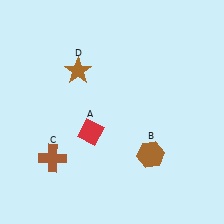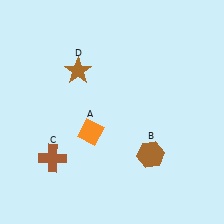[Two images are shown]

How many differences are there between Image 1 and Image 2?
There is 1 difference between the two images.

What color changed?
The diamond (A) changed from red in Image 1 to orange in Image 2.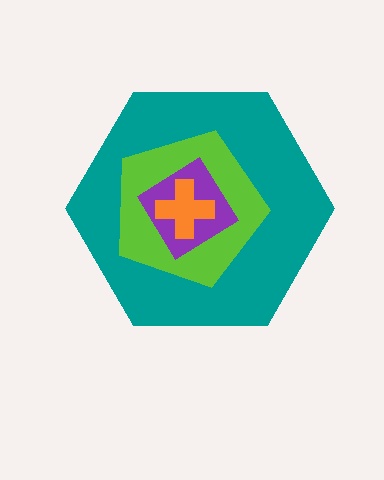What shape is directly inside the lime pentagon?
The purple diamond.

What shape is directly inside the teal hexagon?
The lime pentagon.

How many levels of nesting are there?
4.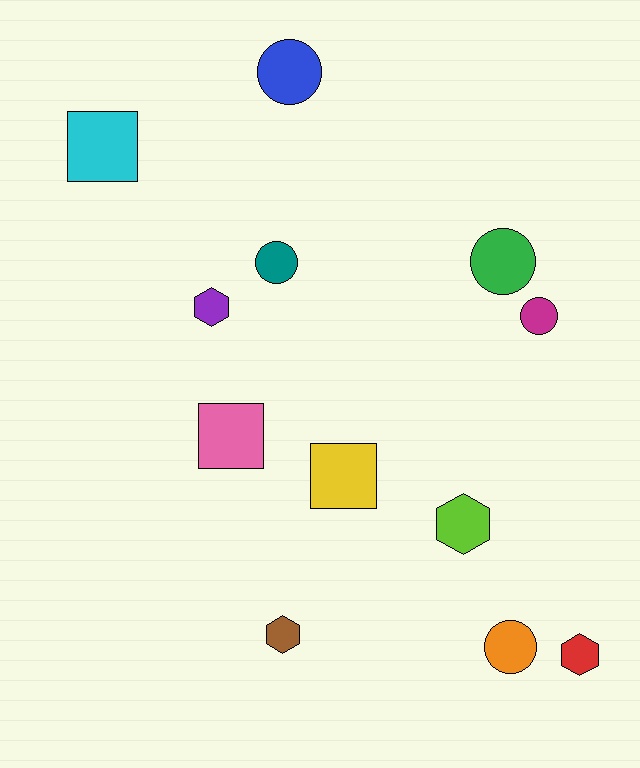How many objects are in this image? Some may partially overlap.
There are 12 objects.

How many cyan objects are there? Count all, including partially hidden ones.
There is 1 cyan object.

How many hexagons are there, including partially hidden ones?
There are 4 hexagons.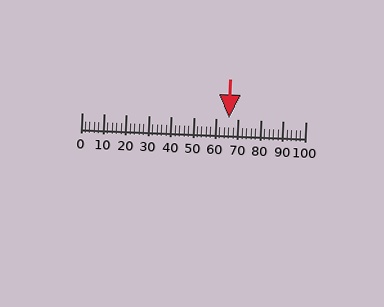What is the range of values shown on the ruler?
The ruler shows values from 0 to 100.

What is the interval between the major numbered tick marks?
The major tick marks are spaced 10 units apart.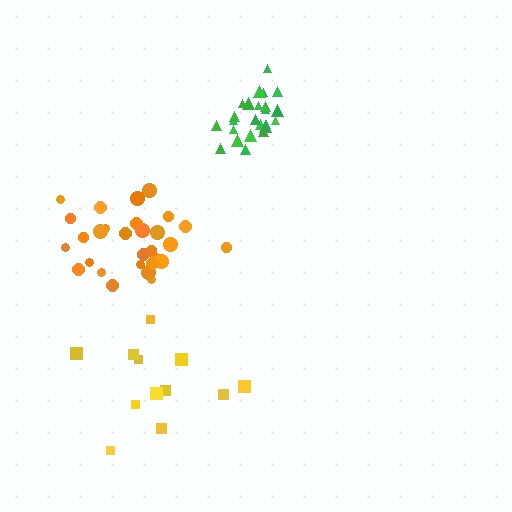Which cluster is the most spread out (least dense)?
Yellow.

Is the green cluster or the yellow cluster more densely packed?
Green.